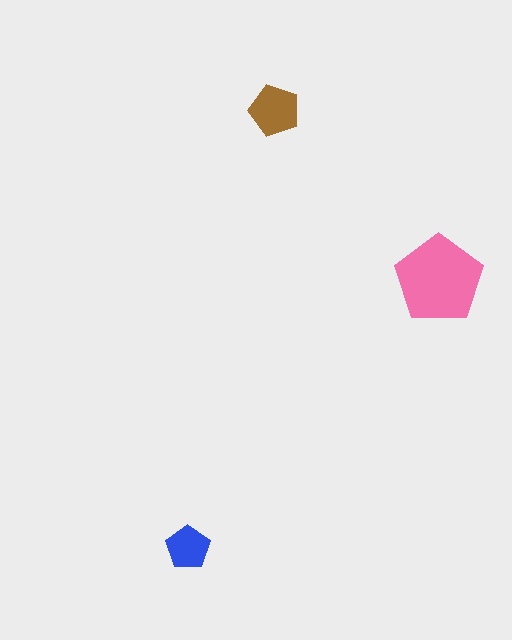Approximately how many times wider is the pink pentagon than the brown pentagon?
About 1.5 times wider.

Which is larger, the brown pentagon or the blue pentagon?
The brown one.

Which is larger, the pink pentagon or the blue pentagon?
The pink one.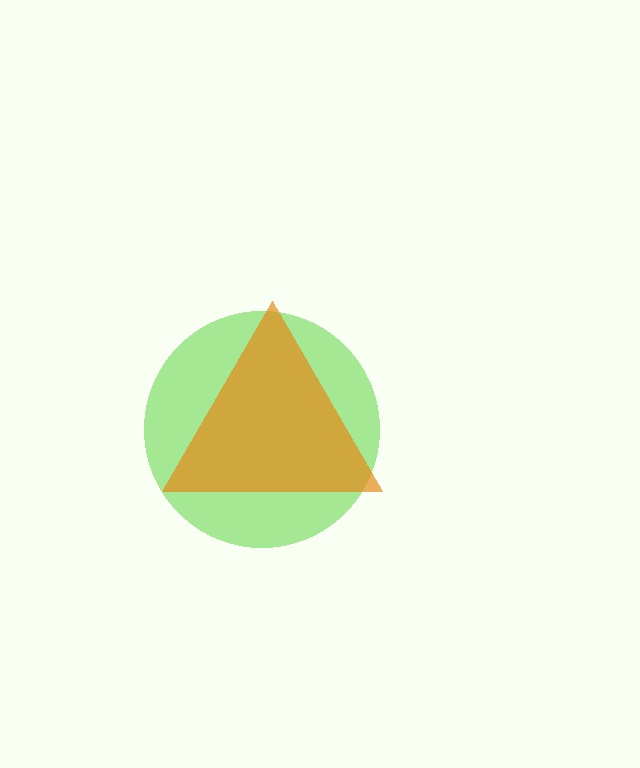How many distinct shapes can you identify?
There are 2 distinct shapes: a lime circle, an orange triangle.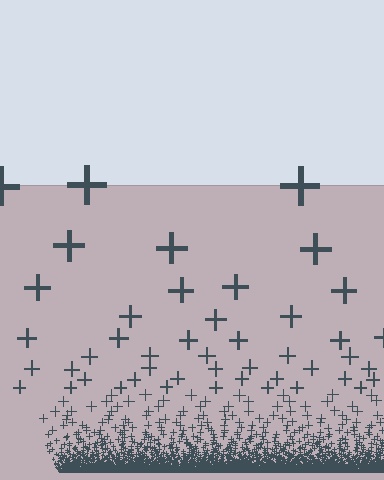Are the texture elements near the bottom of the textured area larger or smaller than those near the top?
Smaller. The gradient is inverted — elements near the bottom are smaller and denser.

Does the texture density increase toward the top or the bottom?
Density increases toward the bottom.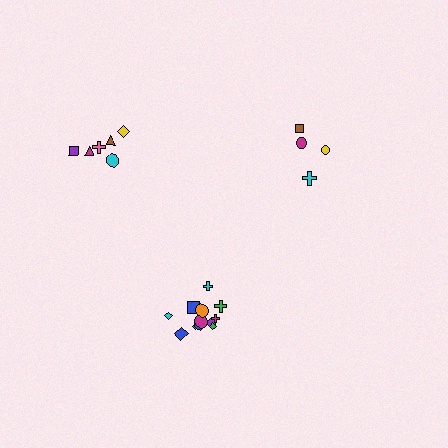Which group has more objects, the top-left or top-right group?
The top-left group.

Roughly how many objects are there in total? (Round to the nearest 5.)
Roughly 20 objects in total.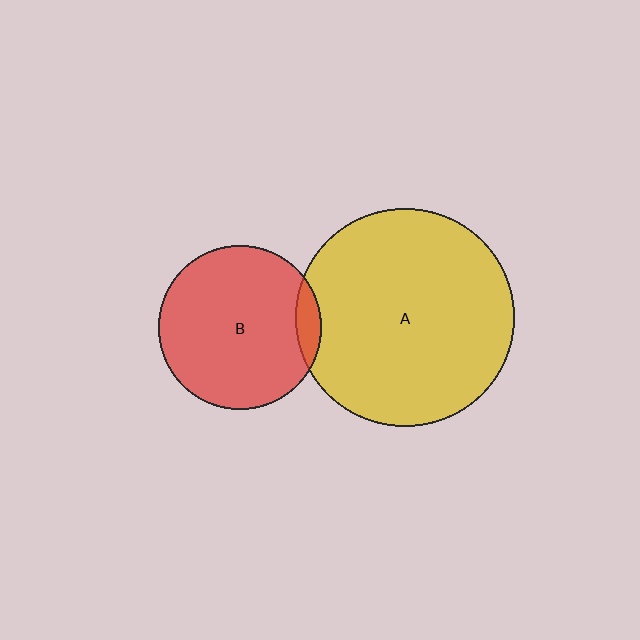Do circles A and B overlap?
Yes.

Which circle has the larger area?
Circle A (yellow).